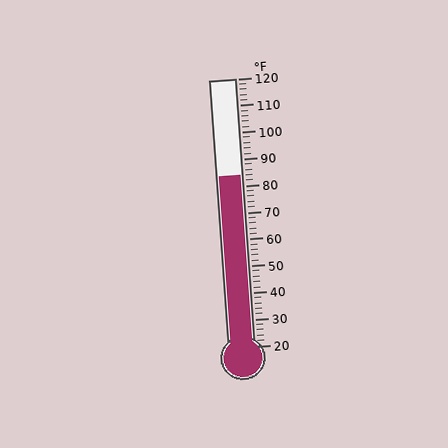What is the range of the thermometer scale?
The thermometer scale ranges from 20°F to 120°F.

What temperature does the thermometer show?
The thermometer shows approximately 84°F.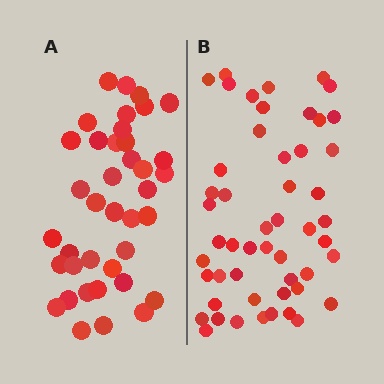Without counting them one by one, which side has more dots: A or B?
Region B (the right region) has more dots.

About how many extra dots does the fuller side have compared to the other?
Region B has roughly 12 or so more dots than region A.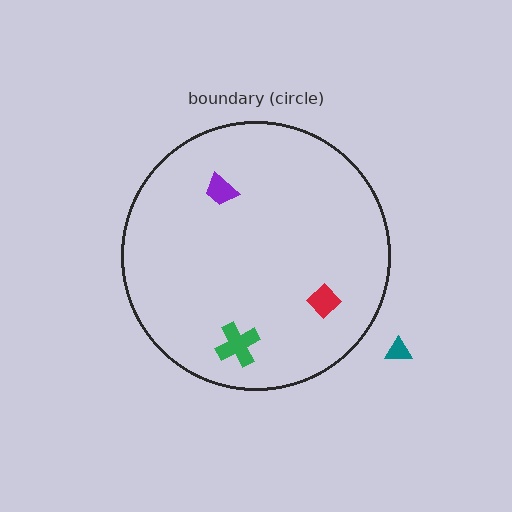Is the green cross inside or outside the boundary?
Inside.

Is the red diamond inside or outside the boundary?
Inside.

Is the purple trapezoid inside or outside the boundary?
Inside.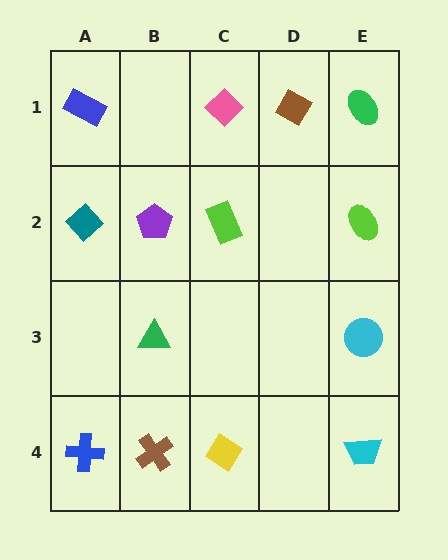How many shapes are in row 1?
4 shapes.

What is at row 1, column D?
A brown diamond.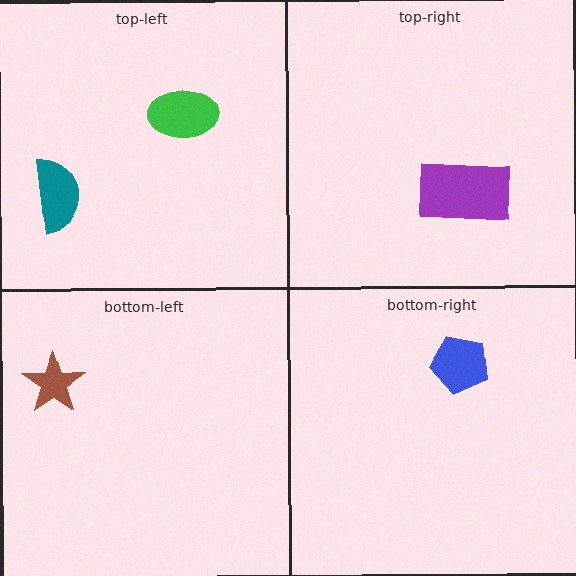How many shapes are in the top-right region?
1.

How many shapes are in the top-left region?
2.